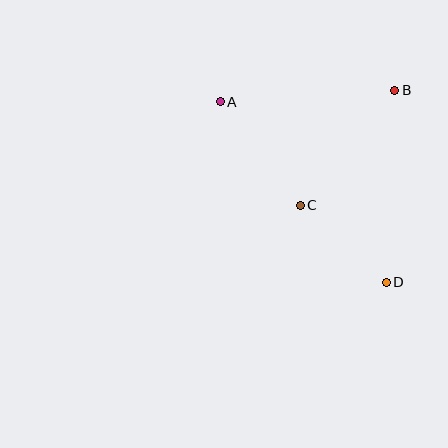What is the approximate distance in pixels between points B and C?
The distance between B and C is approximately 149 pixels.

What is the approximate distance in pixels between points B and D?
The distance between B and D is approximately 192 pixels.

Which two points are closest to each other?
Points C and D are closest to each other.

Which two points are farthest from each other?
Points A and D are farthest from each other.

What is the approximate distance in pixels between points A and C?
The distance between A and C is approximately 131 pixels.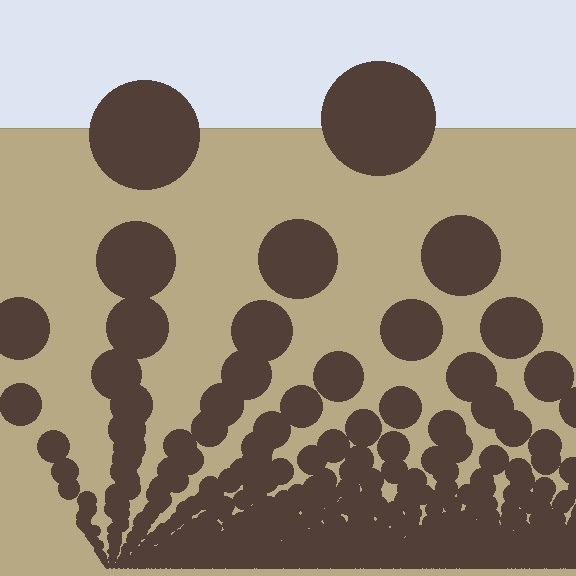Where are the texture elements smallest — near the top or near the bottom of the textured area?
Near the bottom.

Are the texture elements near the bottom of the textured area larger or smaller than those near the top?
Smaller. The gradient is inverted — elements near the bottom are smaller and denser.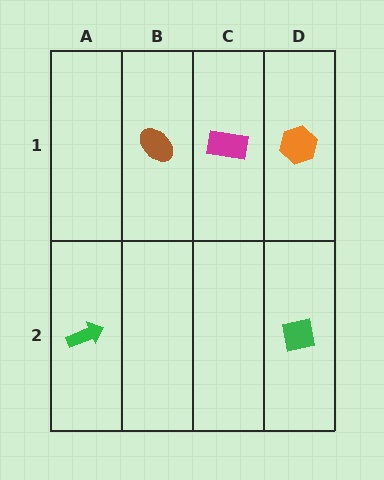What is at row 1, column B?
A brown ellipse.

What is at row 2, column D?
A green square.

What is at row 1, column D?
An orange hexagon.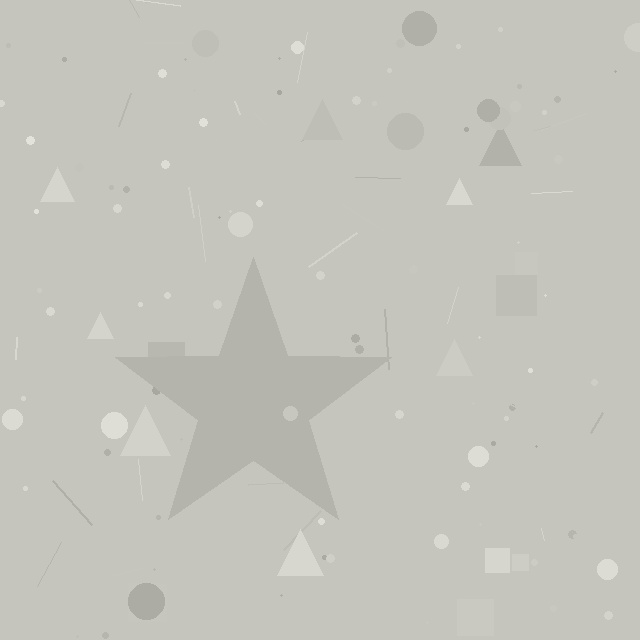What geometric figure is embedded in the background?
A star is embedded in the background.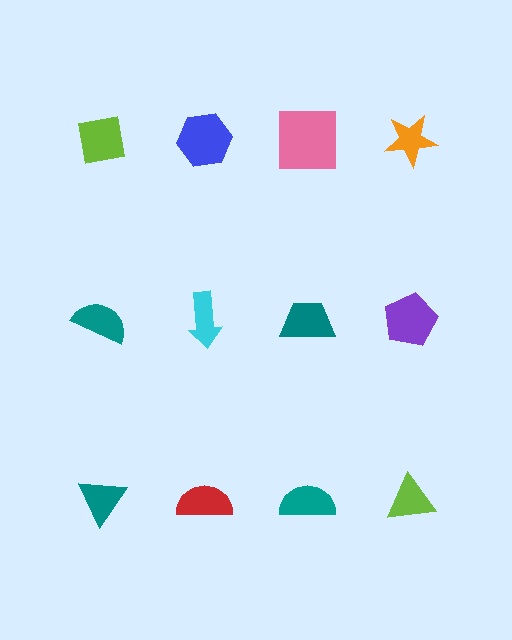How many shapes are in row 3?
4 shapes.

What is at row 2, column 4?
A purple pentagon.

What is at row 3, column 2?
A red semicircle.